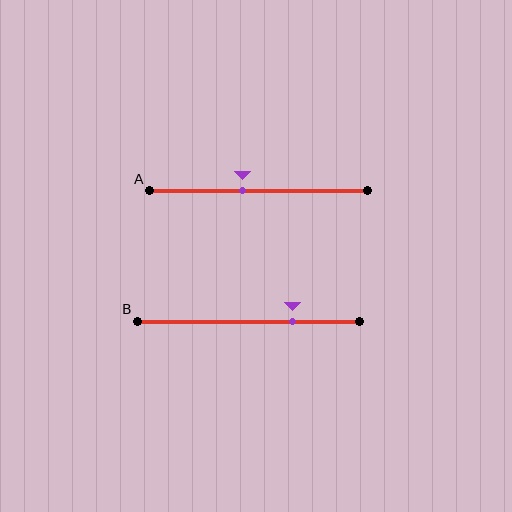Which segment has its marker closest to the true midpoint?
Segment A has its marker closest to the true midpoint.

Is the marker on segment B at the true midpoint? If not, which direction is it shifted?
No, the marker on segment B is shifted to the right by about 20% of the segment length.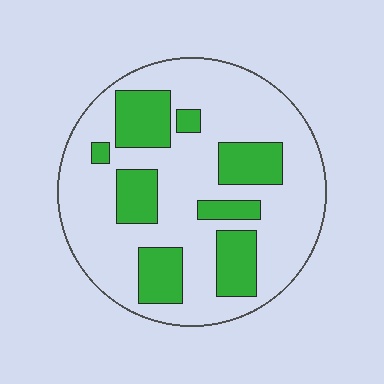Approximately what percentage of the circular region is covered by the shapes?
Approximately 30%.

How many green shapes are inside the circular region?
8.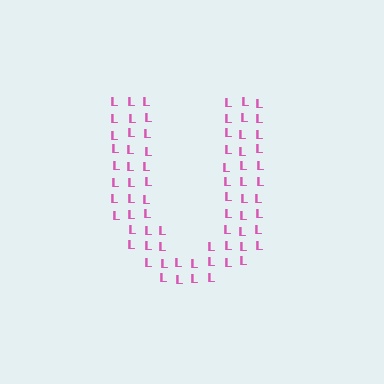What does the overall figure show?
The overall figure shows the letter U.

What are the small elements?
The small elements are letter L's.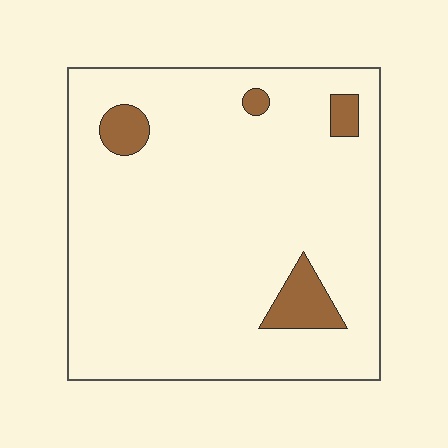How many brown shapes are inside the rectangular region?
4.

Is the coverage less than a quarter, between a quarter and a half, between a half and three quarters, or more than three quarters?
Less than a quarter.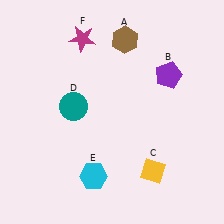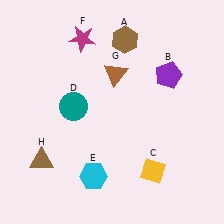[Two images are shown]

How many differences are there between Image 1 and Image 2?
There are 2 differences between the two images.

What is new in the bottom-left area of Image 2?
A brown triangle (H) was added in the bottom-left area of Image 2.